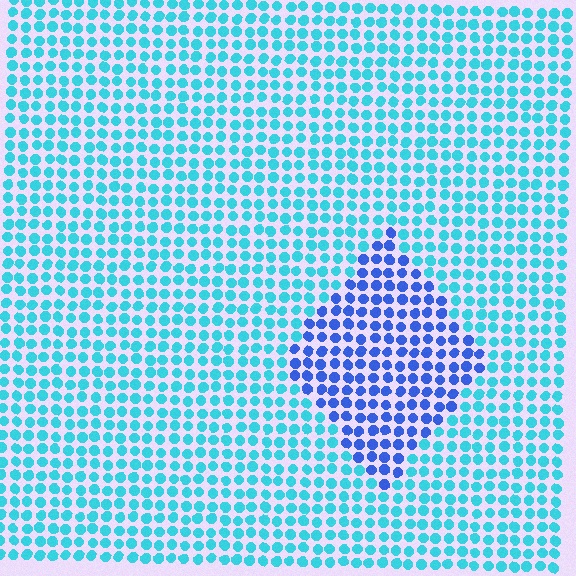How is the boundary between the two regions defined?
The boundary is defined purely by a slight shift in hue (about 41 degrees). Spacing, size, and orientation are identical on both sides.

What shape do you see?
I see a diamond.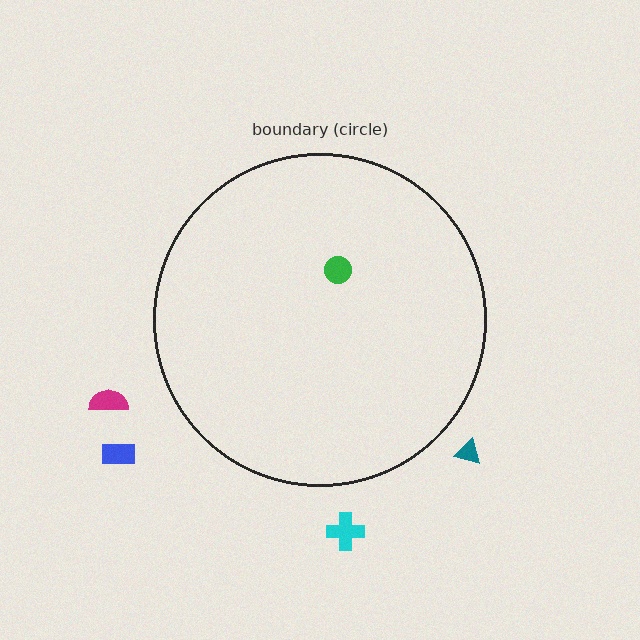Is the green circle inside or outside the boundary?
Inside.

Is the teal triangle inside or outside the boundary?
Outside.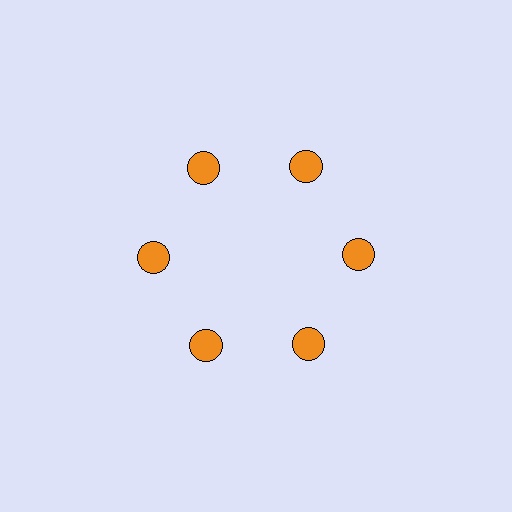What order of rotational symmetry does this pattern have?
This pattern has 6-fold rotational symmetry.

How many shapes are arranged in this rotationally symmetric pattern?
There are 6 shapes, arranged in 6 groups of 1.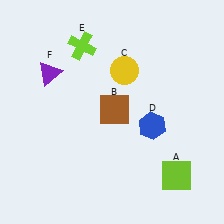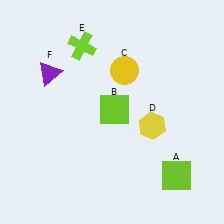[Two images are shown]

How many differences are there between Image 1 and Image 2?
There are 2 differences between the two images.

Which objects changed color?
B changed from brown to lime. D changed from blue to yellow.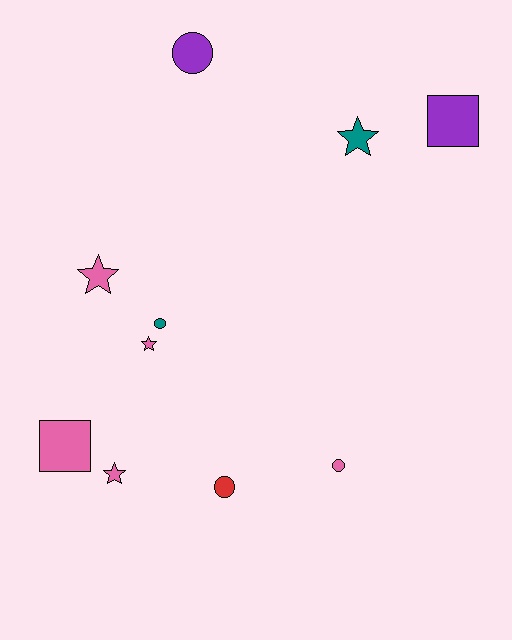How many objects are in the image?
There are 10 objects.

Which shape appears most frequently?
Star, with 4 objects.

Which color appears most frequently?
Pink, with 5 objects.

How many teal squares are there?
There are no teal squares.